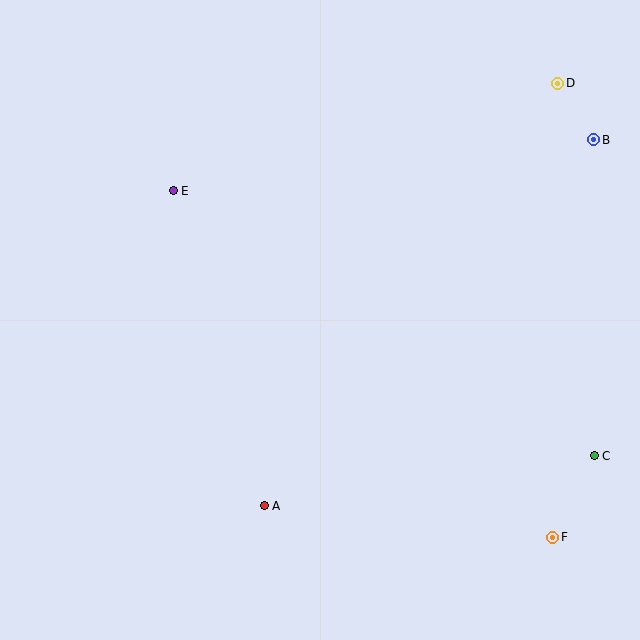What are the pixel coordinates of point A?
Point A is at (264, 506).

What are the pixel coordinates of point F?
Point F is at (553, 537).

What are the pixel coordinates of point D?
Point D is at (558, 83).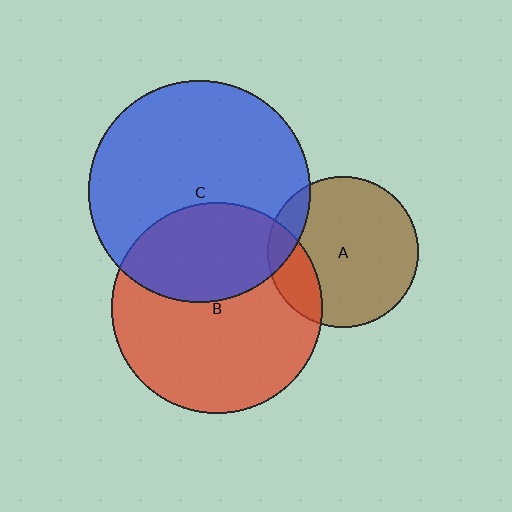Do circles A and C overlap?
Yes.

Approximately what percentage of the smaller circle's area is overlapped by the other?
Approximately 10%.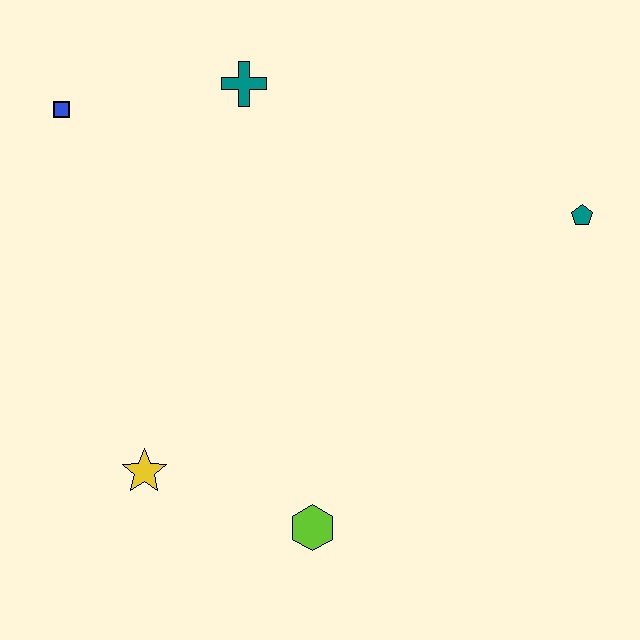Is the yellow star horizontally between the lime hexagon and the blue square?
Yes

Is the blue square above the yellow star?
Yes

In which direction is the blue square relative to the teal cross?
The blue square is to the left of the teal cross.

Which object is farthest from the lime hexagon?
The blue square is farthest from the lime hexagon.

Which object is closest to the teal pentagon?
The teal cross is closest to the teal pentagon.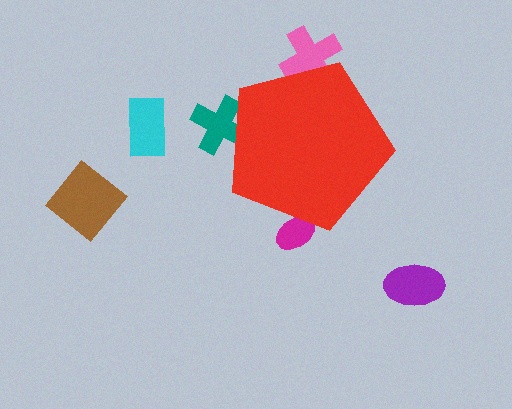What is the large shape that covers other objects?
A red pentagon.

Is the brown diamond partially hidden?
No, the brown diamond is fully visible.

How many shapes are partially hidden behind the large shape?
3 shapes are partially hidden.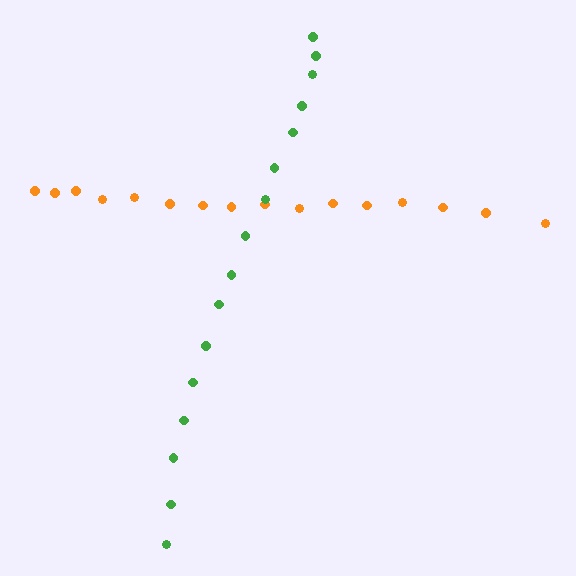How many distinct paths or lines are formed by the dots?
There are 2 distinct paths.